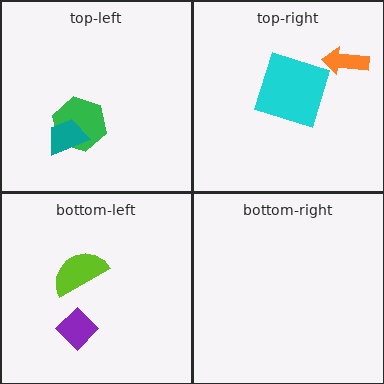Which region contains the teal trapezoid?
The top-left region.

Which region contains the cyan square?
The top-right region.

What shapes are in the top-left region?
The green hexagon, the teal trapezoid.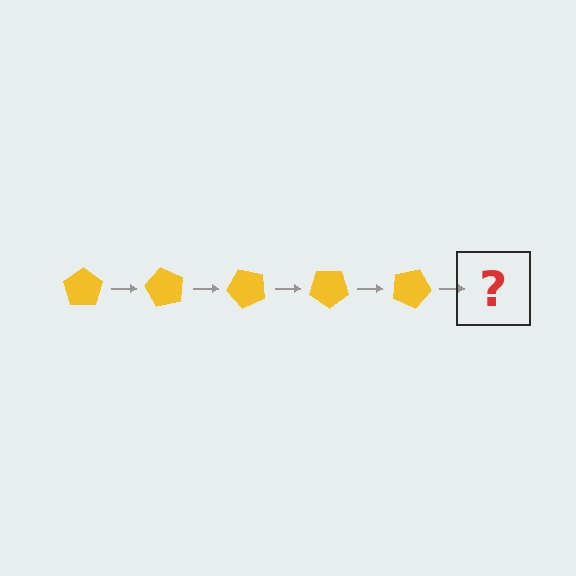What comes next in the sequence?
The next element should be a yellow pentagon rotated 300 degrees.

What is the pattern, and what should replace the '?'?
The pattern is that the pentagon rotates 60 degrees each step. The '?' should be a yellow pentagon rotated 300 degrees.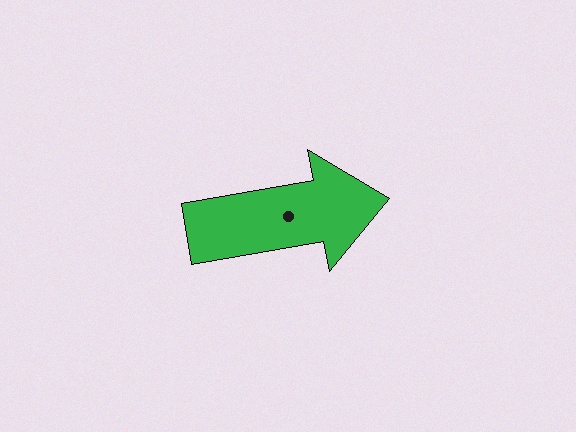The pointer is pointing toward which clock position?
Roughly 3 o'clock.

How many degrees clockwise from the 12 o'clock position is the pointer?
Approximately 80 degrees.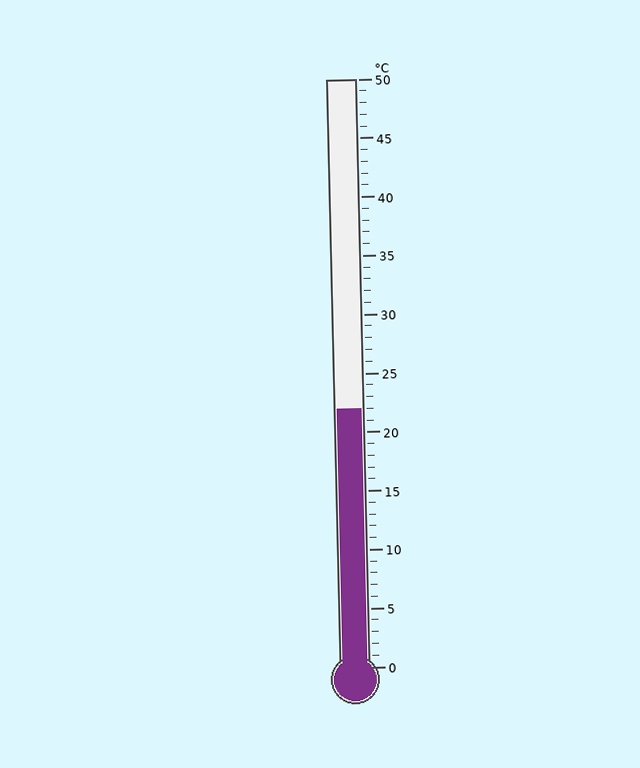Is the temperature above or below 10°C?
The temperature is above 10°C.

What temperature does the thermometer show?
The thermometer shows approximately 22°C.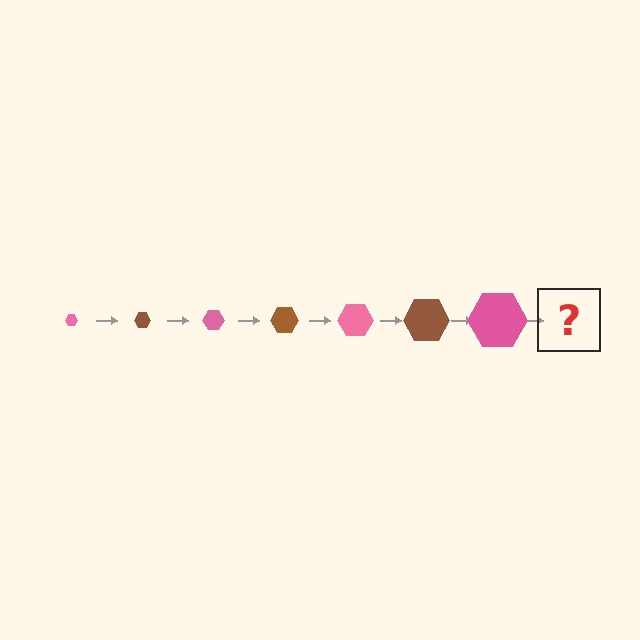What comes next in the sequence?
The next element should be a brown hexagon, larger than the previous one.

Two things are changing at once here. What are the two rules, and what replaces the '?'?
The two rules are that the hexagon grows larger each step and the color cycles through pink and brown. The '?' should be a brown hexagon, larger than the previous one.